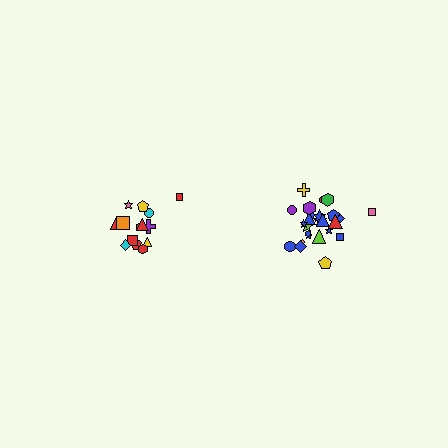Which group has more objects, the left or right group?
The right group.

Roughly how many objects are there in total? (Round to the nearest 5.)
Roughly 40 objects in total.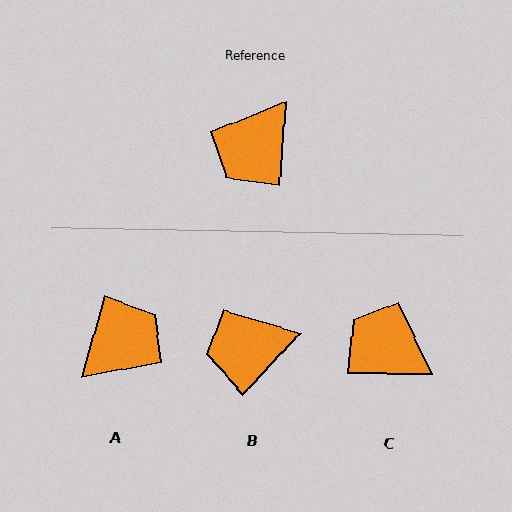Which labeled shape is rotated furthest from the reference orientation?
A, about 168 degrees away.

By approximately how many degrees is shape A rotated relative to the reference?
Approximately 168 degrees counter-clockwise.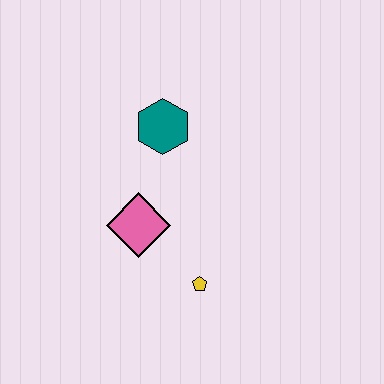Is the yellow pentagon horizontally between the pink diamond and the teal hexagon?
No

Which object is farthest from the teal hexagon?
The yellow pentagon is farthest from the teal hexagon.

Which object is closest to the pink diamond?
The yellow pentagon is closest to the pink diamond.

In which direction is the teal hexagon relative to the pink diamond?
The teal hexagon is above the pink diamond.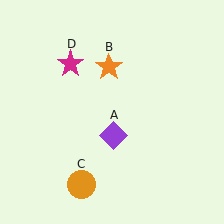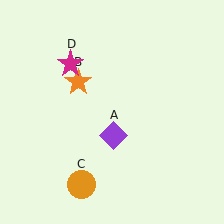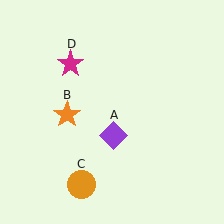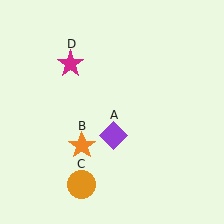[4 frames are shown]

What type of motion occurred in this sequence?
The orange star (object B) rotated counterclockwise around the center of the scene.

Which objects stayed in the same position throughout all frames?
Purple diamond (object A) and orange circle (object C) and magenta star (object D) remained stationary.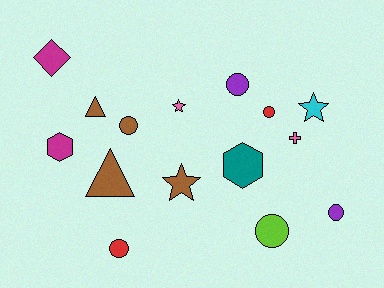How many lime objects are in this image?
There is 1 lime object.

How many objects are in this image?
There are 15 objects.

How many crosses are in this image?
There is 1 cross.